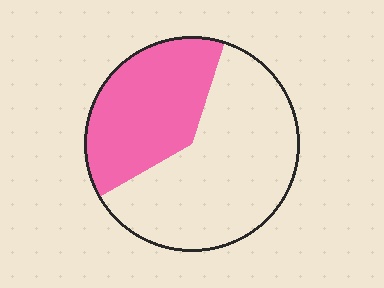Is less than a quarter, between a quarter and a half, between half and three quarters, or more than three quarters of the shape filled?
Between a quarter and a half.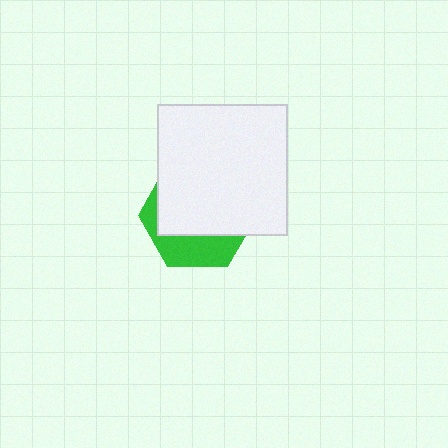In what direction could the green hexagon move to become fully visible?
The green hexagon could move down. That would shift it out from behind the white square entirely.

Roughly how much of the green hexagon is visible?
A small part of it is visible (roughly 33%).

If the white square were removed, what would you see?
You would see the complete green hexagon.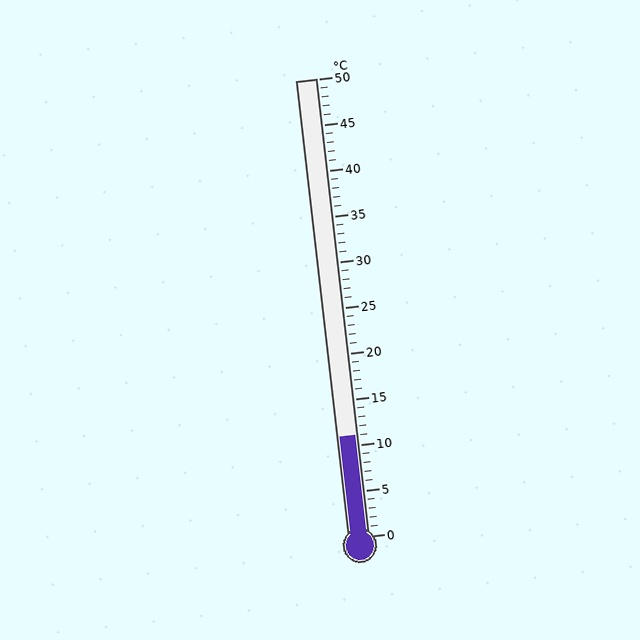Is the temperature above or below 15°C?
The temperature is below 15°C.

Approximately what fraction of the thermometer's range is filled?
The thermometer is filled to approximately 20% of its range.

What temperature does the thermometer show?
The thermometer shows approximately 11°C.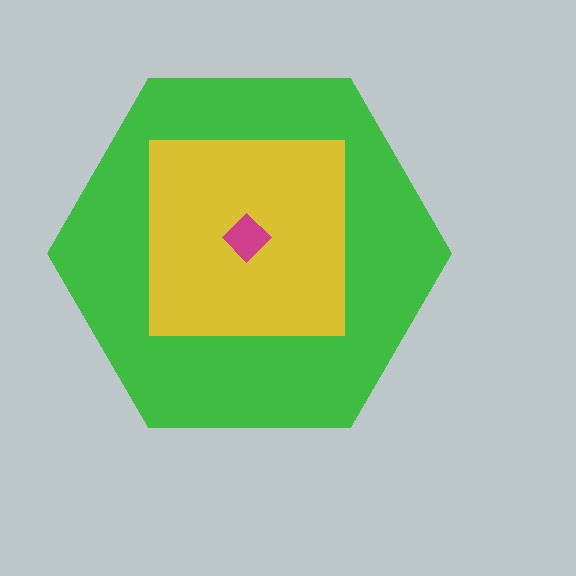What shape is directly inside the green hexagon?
The yellow square.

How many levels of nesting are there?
3.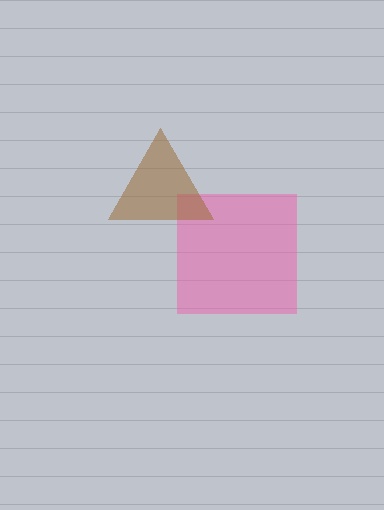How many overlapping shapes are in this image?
There are 2 overlapping shapes in the image.